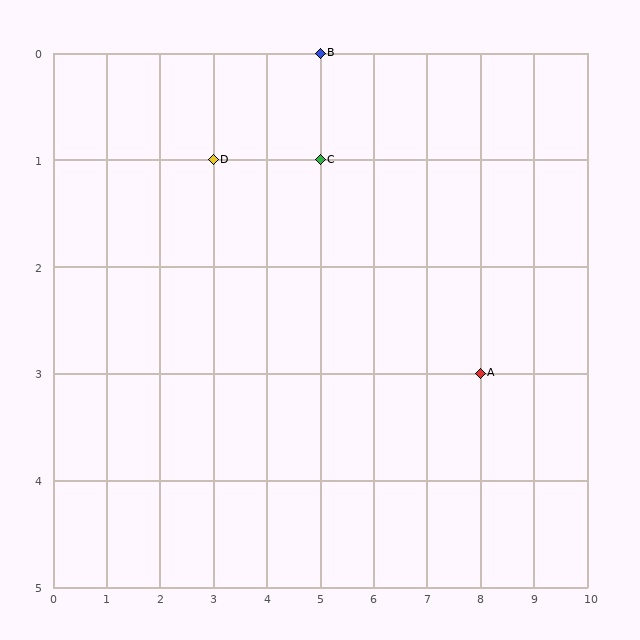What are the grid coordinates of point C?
Point C is at grid coordinates (5, 1).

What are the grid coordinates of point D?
Point D is at grid coordinates (3, 1).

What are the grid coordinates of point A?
Point A is at grid coordinates (8, 3).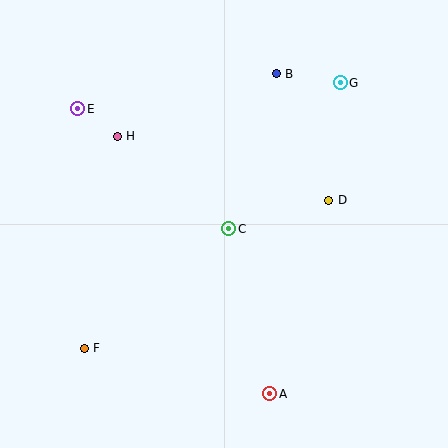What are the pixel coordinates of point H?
Point H is at (117, 136).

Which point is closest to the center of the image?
Point C at (229, 229) is closest to the center.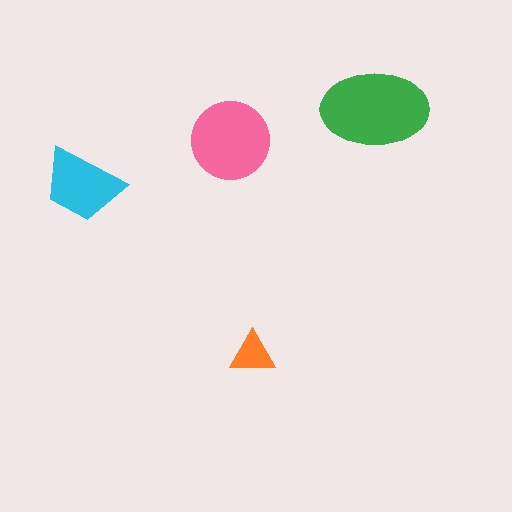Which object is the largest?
The green ellipse.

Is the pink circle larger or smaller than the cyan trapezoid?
Larger.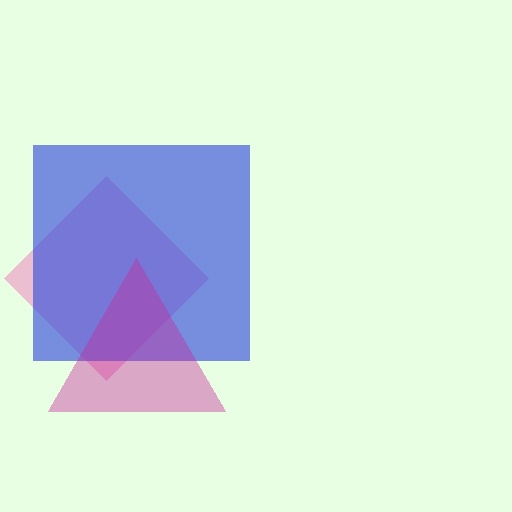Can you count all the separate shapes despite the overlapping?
Yes, there are 3 separate shapes.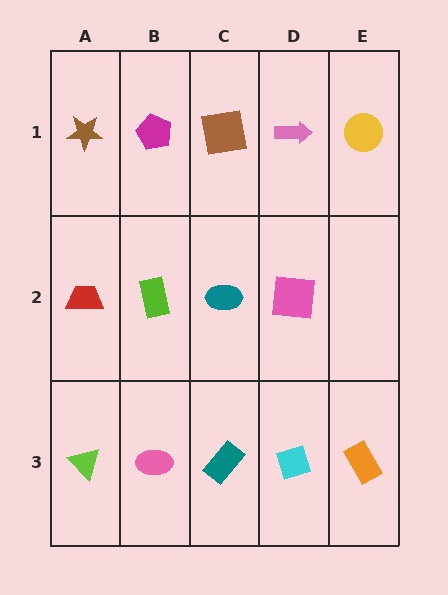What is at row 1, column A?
A brown star.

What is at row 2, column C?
A teal ellipse.